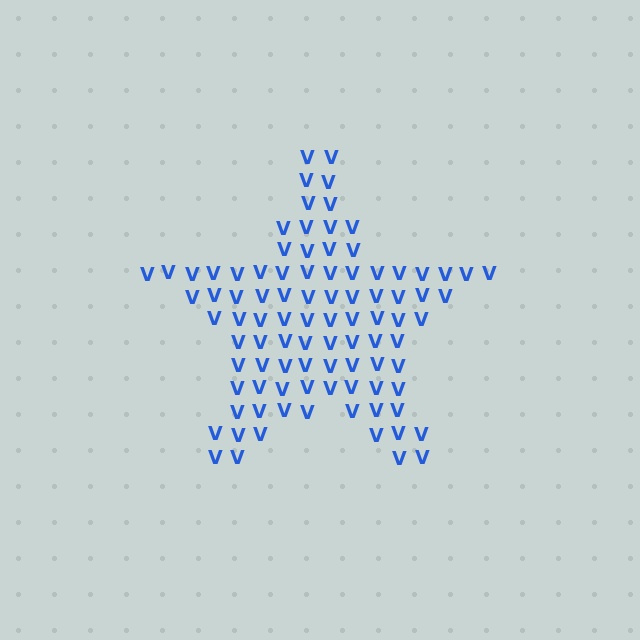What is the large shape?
The large shape is a star.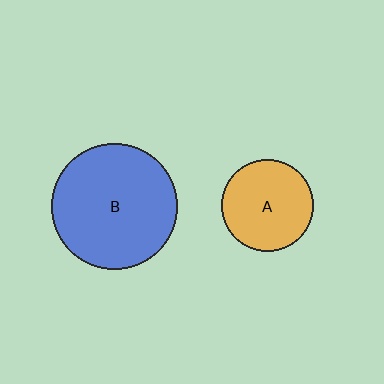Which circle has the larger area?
Circle B (blue).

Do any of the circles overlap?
No, none of the circles overlap.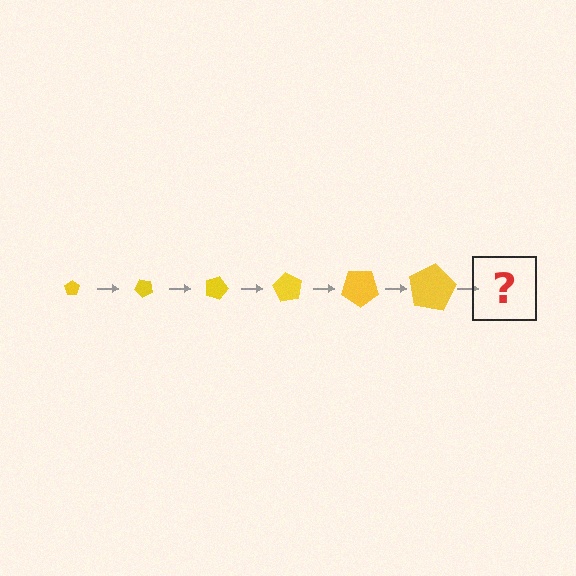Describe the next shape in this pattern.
It should be a pentagon, larger than the previous one and rotated 270 degrees from the start.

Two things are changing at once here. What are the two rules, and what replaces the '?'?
The two rules are that the pentagon grows larger each step and it rotates 45 degrees each step. The '?' should be a pentagon, larger than the previous one and rotated 270 degrees from the start.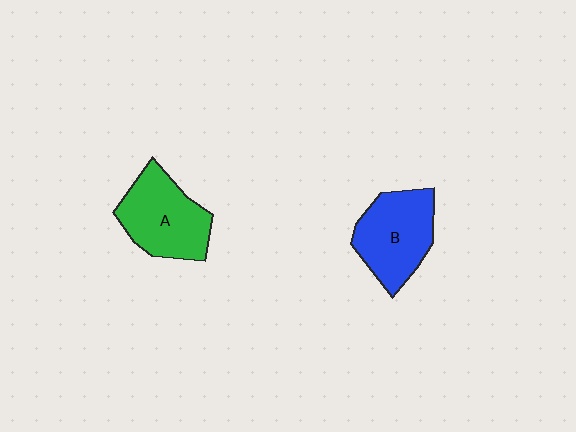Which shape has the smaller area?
Shape B (blue).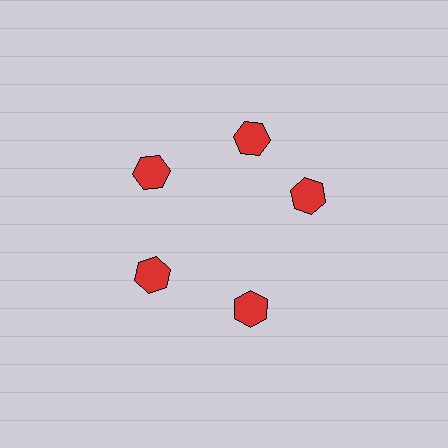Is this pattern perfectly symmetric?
No. The 5 red hexagons are arranged in a ring, but one element near the 3 o'clock position is rotated out of alignment along the ring, breaking the 5-fold rotational symmetry.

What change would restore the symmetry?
The symmetry would be restored by rotating it back into even spacing with its neighbors so that all 5 hexagons sit at equal angles and equal distance from the center.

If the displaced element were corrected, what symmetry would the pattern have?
It would have 5-fold rotational symmetry — the pattern would map onto itself every 72 degrees.